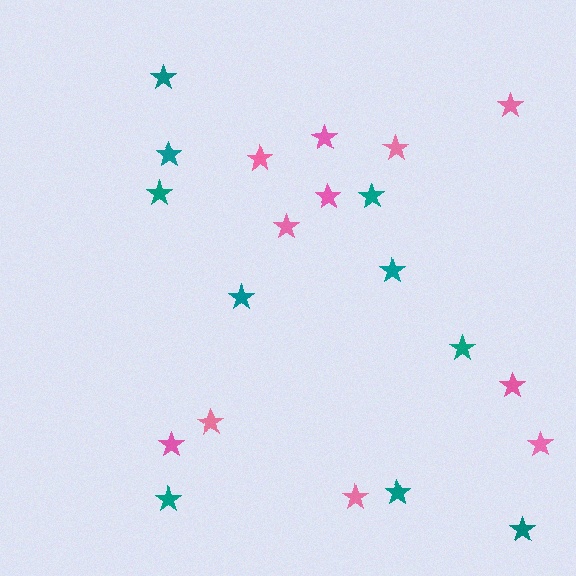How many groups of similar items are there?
There are 2 groups: one group of pink stars (11) and one group of teal stars (10).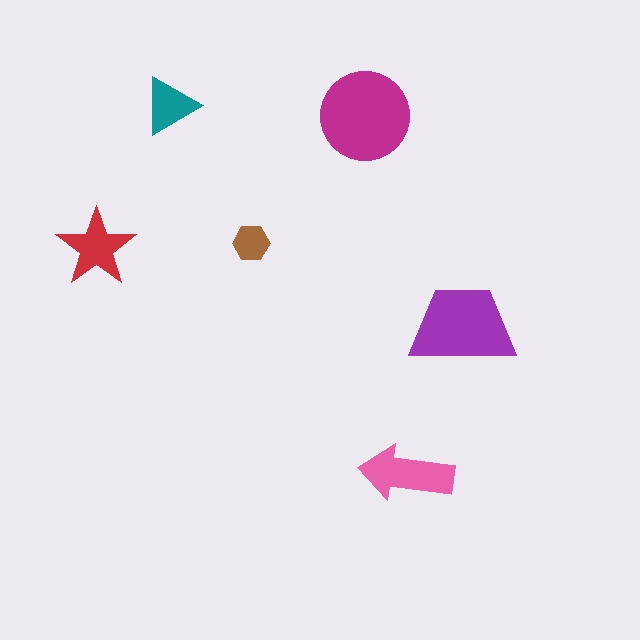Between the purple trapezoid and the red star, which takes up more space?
The purple trapezoid.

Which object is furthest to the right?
The purple trapezoid is rightmost.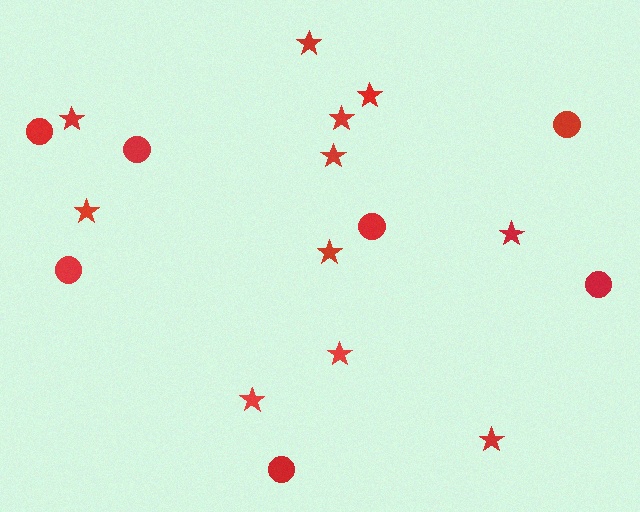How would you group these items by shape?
There are 2 groups: one group of stars (11) and one group of circles (7).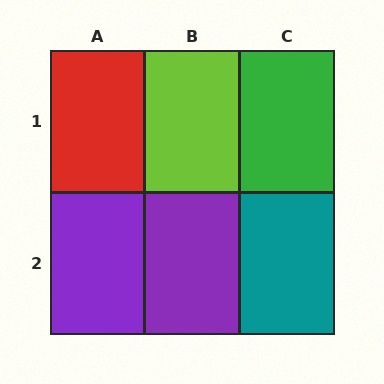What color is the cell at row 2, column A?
Purple.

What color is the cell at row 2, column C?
Teal.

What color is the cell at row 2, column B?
Purple.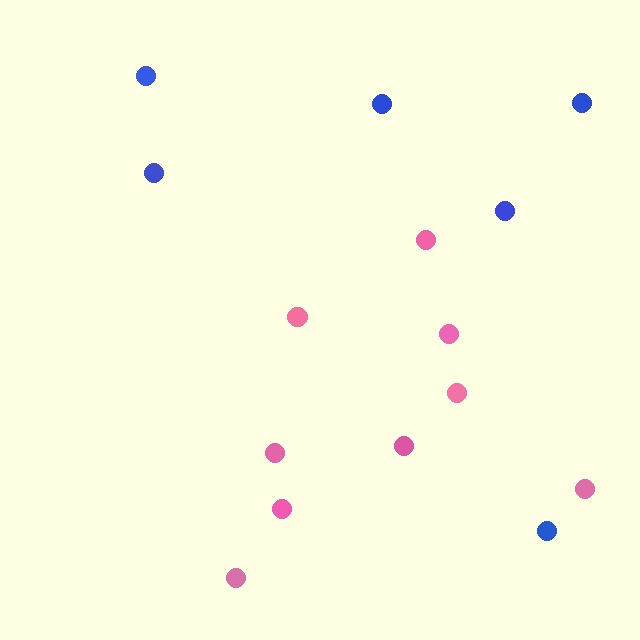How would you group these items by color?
There are 2 groups: one group of blue circles (6) and one group of pink circles (9).